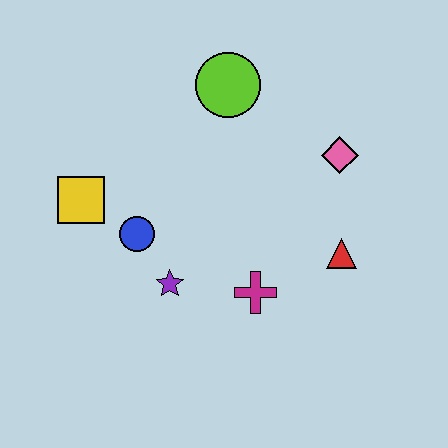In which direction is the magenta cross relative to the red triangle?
The magenta cross is to the left of the red triangle.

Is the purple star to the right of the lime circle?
No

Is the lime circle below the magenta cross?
No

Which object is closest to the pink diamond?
The red triangle is closest to the pink diamond.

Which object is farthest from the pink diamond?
The yellow square is farthest from the pink diamond.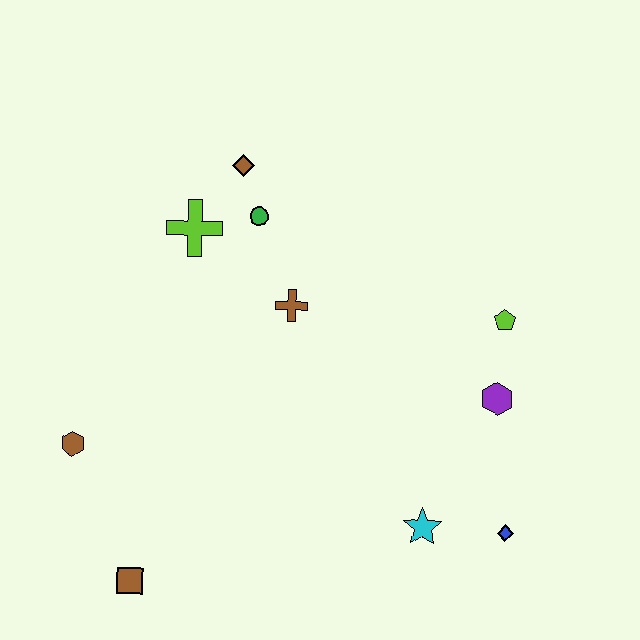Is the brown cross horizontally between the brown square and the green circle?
No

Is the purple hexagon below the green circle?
Yes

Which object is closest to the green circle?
The brown diamond is closest to the green circle.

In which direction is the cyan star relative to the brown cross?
The cyan star is below the brown cross.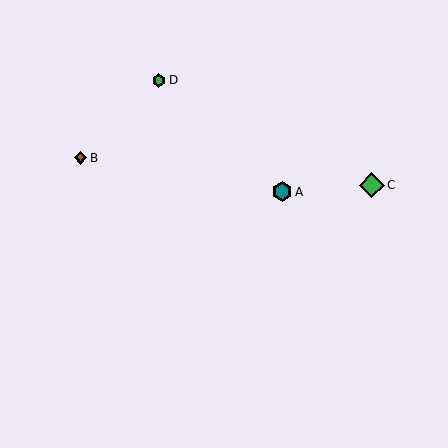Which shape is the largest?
The green diamond (labeled C) is the largest.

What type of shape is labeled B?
Shape B is a brown diamond.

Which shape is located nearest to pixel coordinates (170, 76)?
The green hexagon (labeled D) at (159, 80) is nearest to that location.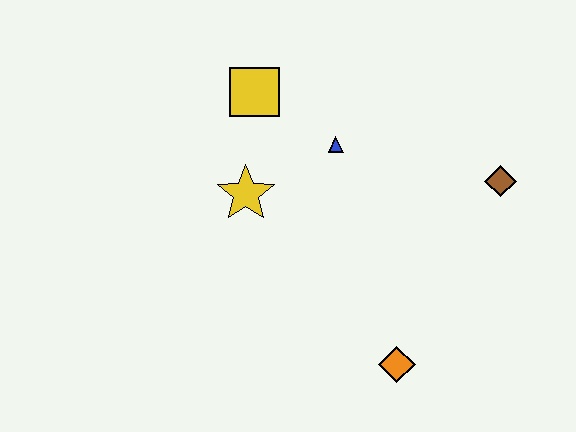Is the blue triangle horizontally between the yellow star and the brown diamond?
Yes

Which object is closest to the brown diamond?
The blue triangle is closest to the brown diamond.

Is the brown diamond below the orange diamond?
No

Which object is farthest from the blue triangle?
The orange diamond is farthest from the blue triangle.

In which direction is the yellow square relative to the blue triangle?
The yellow square is to the left of the blue triangle.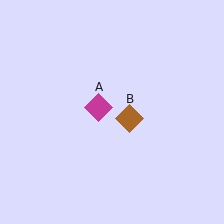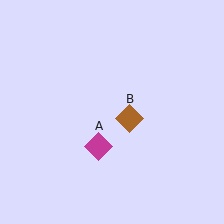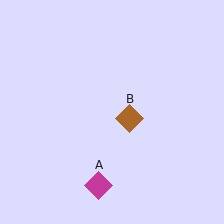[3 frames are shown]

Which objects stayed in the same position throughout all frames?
Brown diamond (object B) remained stationary.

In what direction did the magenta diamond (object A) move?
The magenta diamond (object A) moved down.